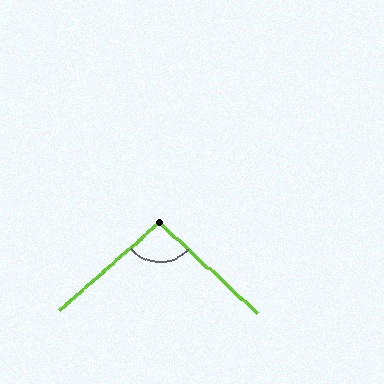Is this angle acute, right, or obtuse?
It is obtuse.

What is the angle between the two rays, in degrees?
Approximately 96 degrees.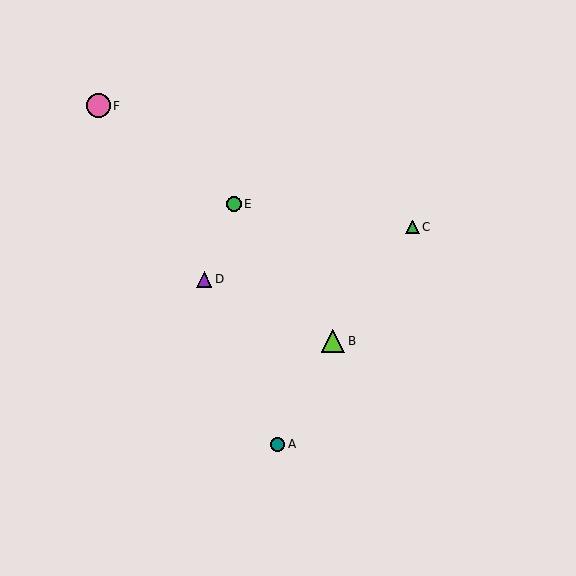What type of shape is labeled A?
Shape A is a teal circle.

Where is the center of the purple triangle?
The center of the purple triangle is at (204, 279).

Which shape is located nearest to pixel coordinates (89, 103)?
The pink circle (labeled F) at (98, 106) is nearest to that location.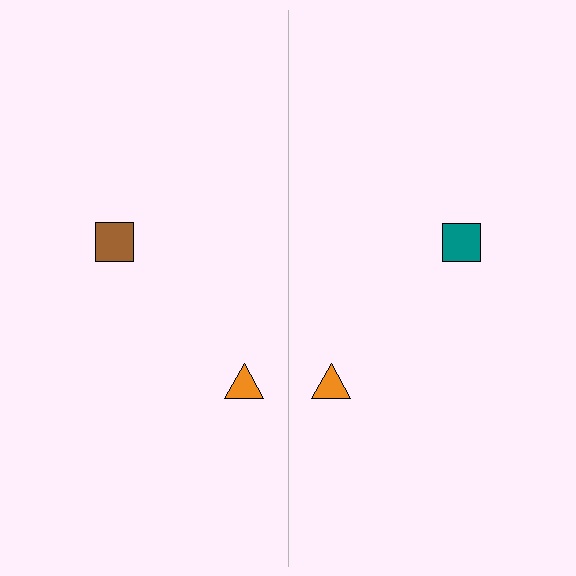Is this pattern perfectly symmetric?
No, the pattern is not perfectly symmetric. The teal square on the right side breaks the symmetry — its mirror counterpart is brown.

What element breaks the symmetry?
The teal square on the right side breaks the symmetry — its mirror counterpart is brown.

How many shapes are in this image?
There are 4 shapes in this image.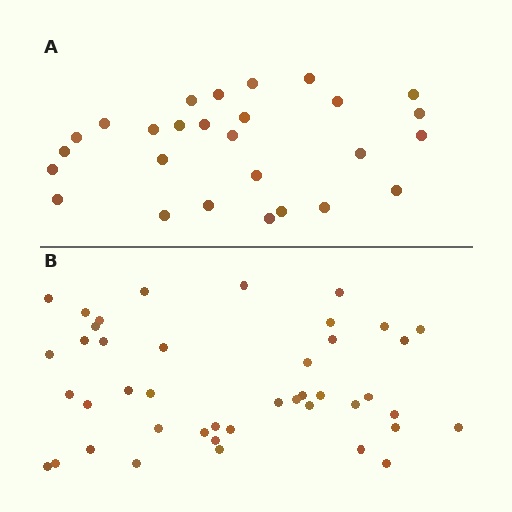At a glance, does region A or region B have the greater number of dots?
Region B (the bottom region) has more dots.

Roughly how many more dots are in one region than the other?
Region B has approximately 15 more dots than region A.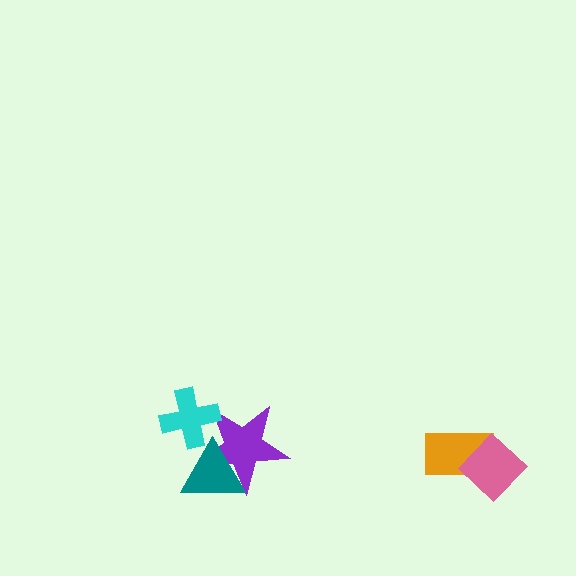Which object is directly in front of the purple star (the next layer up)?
The teal triangle is directly in front of the purple star.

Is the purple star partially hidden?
Yes, it is partially covered by another shape.